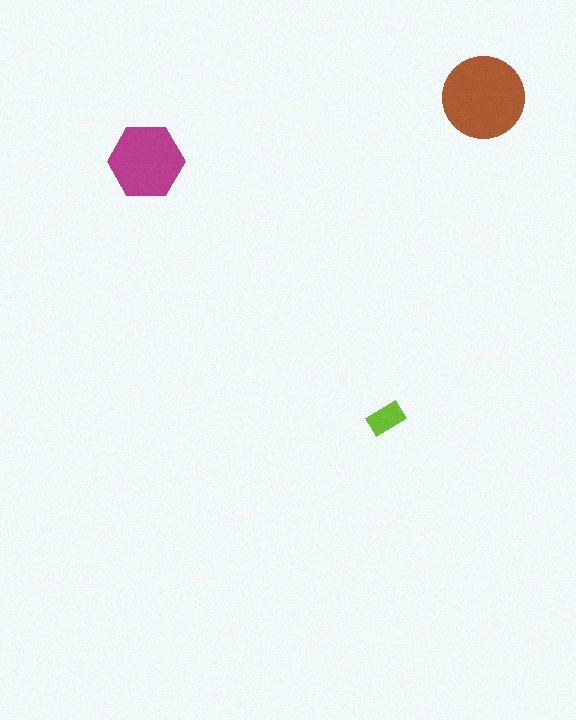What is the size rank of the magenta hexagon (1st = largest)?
2nd.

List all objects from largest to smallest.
The brown circle, the magenta hexagon, the lime rectangle.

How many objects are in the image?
There are 3 objects in the image.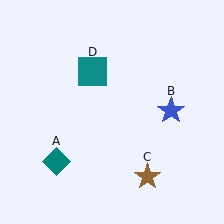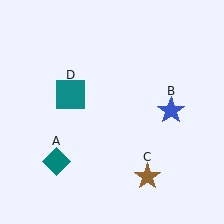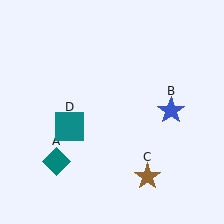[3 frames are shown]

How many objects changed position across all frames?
1 object changed position: teal square (object D).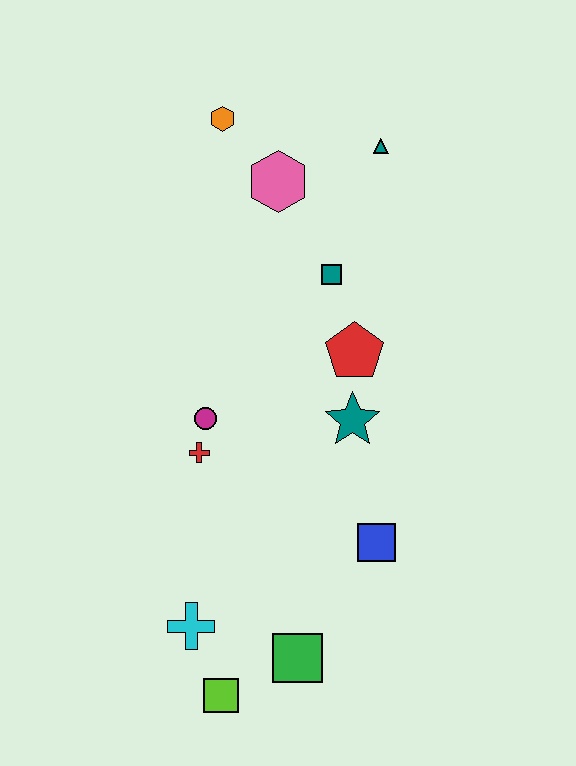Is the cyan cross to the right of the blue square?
No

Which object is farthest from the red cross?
The teal triangle is farthest from the red cross.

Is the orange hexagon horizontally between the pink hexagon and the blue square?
No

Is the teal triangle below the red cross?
No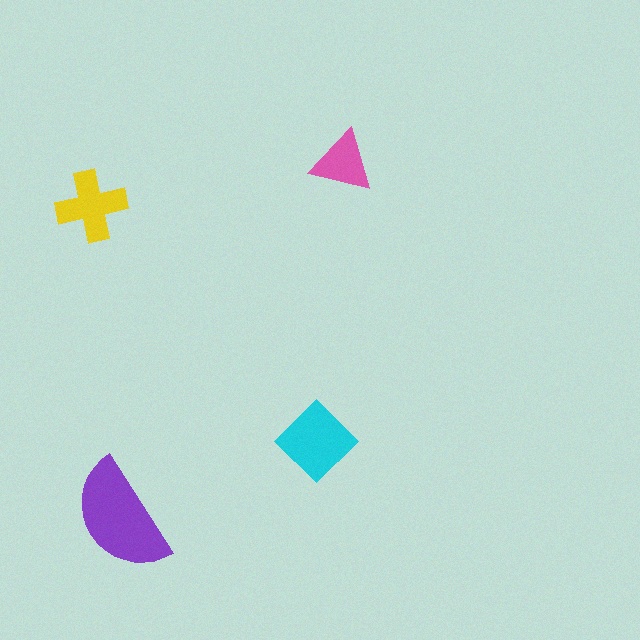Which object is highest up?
The pink triangle is topmost.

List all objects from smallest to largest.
The pink triangle, the yellow cross, the cyan diamond, the purple semicircle.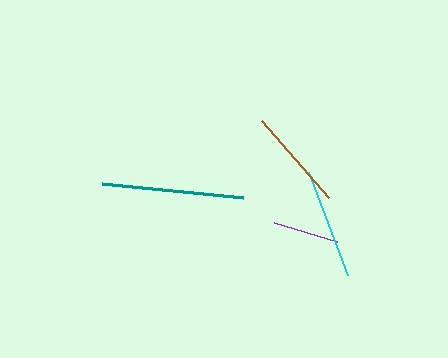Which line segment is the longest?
The teal line is the longest at approximately 141 pixels.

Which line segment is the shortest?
The purple line is the shortest at approximately 66 pixels.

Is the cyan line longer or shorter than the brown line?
The cyan line is longer than the brown line.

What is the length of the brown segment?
The brown segment is approximately 102 pixels long.